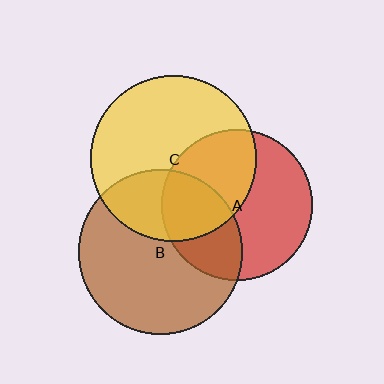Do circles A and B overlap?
Yes.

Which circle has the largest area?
Circle C (yellow).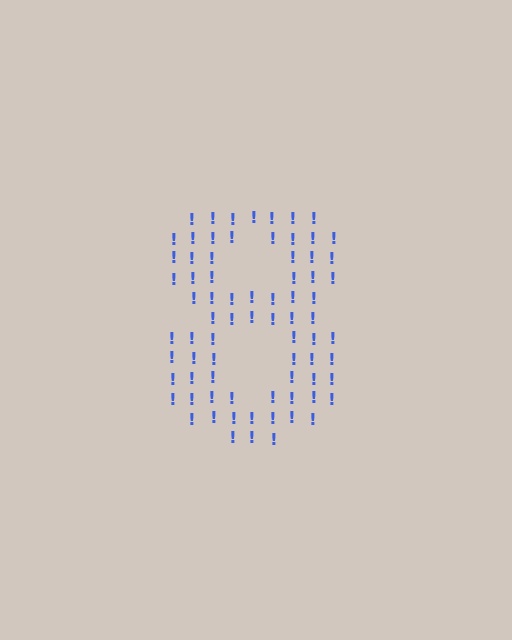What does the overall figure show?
The overall figure shows the digit 8.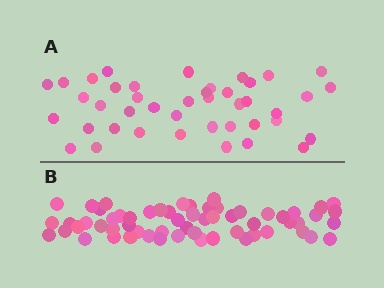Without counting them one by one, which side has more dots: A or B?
Region B (the bottom region) has more dots.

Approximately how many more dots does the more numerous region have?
Region B has approximately 20 more dots than region A.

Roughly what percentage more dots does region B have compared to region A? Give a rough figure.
About 45% more.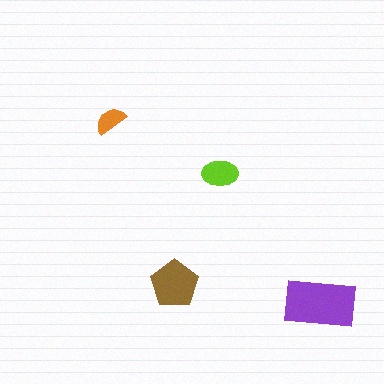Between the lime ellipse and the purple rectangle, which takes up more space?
The purple rectangle.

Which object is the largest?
The purple rectangle.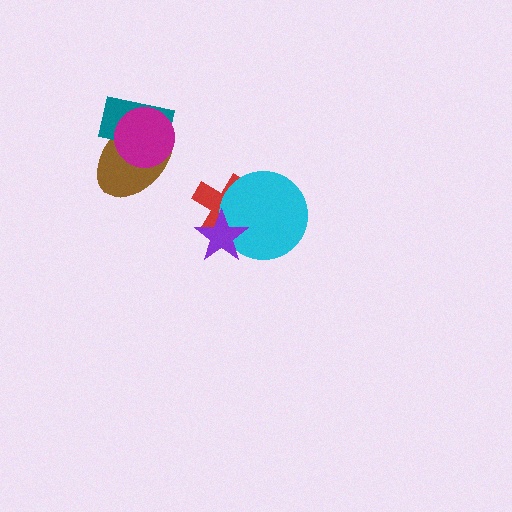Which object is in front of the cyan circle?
The purple star is in front of the cyan circle.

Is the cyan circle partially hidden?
Yes, it is partially covered by another shape.